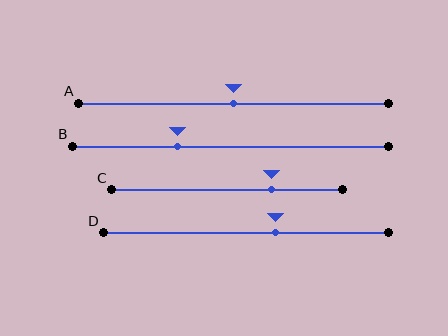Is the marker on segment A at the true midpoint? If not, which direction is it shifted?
Yes, the marker on segment A is at the true midpoint.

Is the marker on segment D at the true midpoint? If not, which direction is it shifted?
No, the marker on segment D is shifted to the right by about 11% of the segment length.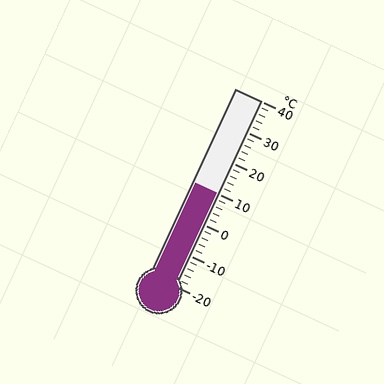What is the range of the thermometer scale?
The thermometer scale ranges from -20°C to 40°C.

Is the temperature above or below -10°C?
The temperature is above -10°C.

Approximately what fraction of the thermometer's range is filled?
The thermometer is filled to approximately 50% of its range.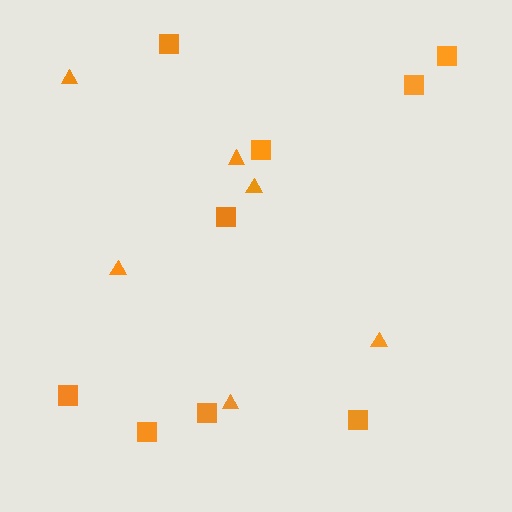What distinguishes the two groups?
There are 2 groups: one group of squares (9) and one group of triangles (6).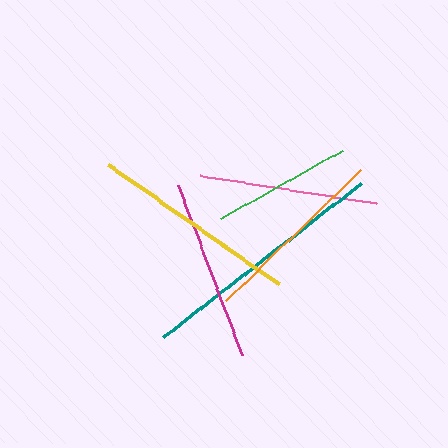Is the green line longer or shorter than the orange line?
The orange line is longer than the green line.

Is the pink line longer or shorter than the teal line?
The teal line is longer than the pink line.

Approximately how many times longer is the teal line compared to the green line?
The teal line is approximately 1.8 times the length of the green line.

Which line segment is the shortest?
The green line is the shortest at approximately 140 pixels.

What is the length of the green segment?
The green segment is approximately 140 pixels long.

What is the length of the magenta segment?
The magenta segment is approximately 182 pixels long.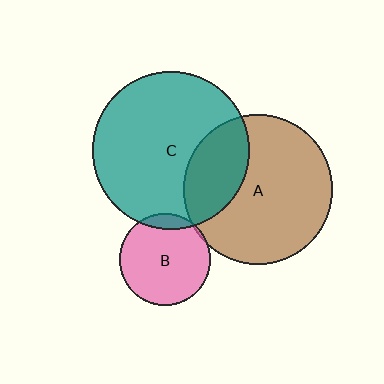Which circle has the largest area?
Circle C (teal).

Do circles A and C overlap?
Yes.